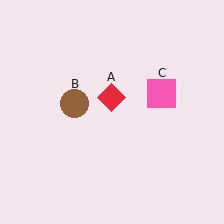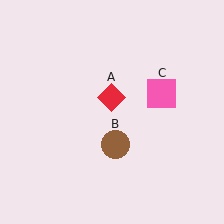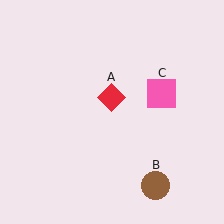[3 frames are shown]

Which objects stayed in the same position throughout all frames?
Red diamond (object A) and pink square (object C) remained stationary.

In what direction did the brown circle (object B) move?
The brown circle (object B) moved down and to the right.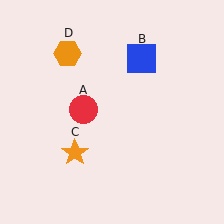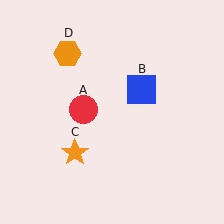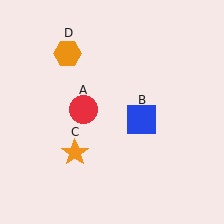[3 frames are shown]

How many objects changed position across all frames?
1 object changed position: blue square (object B).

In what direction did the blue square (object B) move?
The blue square (object B) moved down.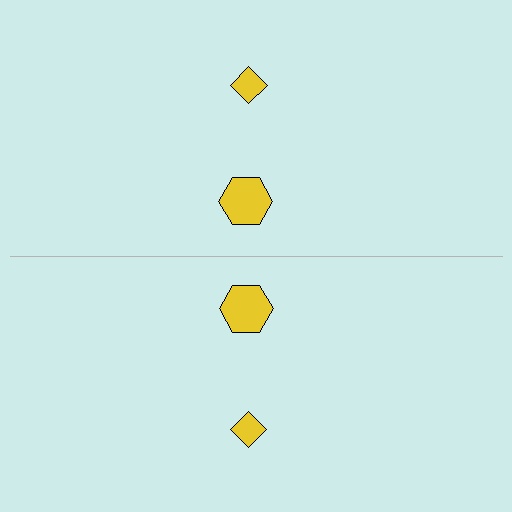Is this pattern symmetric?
Yes, this pattern has bilateral (reflection) symmetry.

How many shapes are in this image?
There are 4 shapes in this image.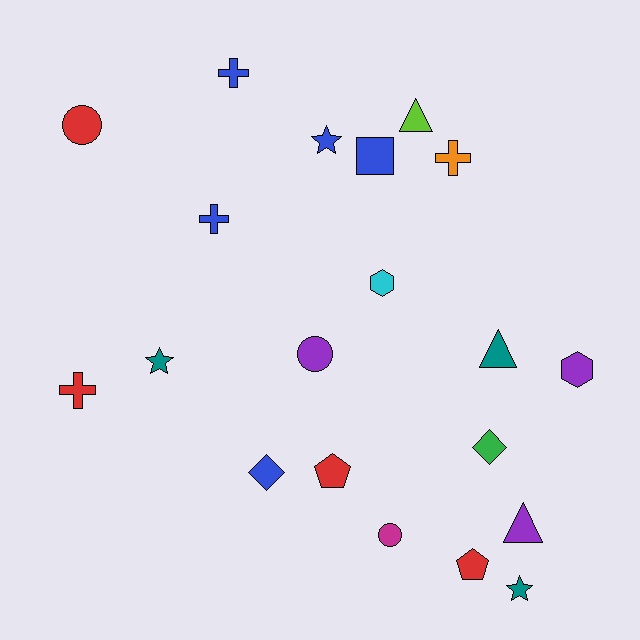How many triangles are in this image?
There are 3 triangles.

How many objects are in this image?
There are 20 objects.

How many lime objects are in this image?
There is 1 lime object.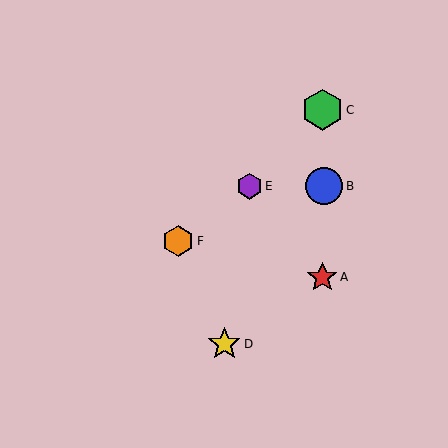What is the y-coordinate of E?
Object E is at y≈186.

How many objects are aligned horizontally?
2 objects (B, E) are aligned horizontally.